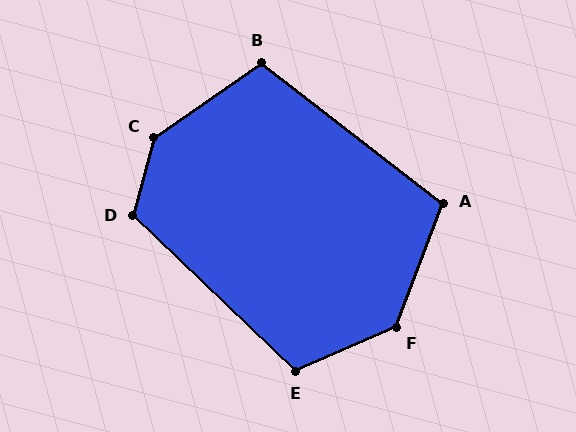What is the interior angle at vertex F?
Approximately 134 degrees (obtuse).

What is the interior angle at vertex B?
Approximately 107 degrees (obtuse).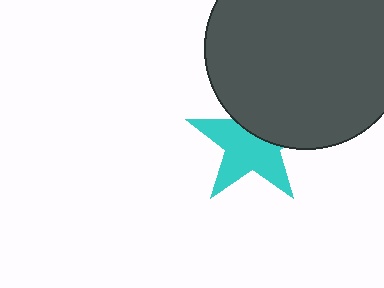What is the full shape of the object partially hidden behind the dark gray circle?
The partially hidden object is a cyan star.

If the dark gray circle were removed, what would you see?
You would see the complete cyan star.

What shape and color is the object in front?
The object in front is a dark gray circle.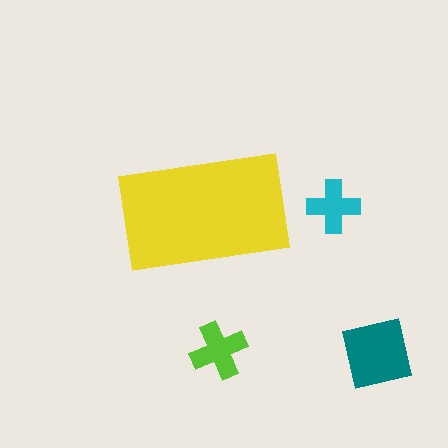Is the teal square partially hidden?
No, the teal square is fully visible.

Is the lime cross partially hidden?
No, the lime cross is fully visible.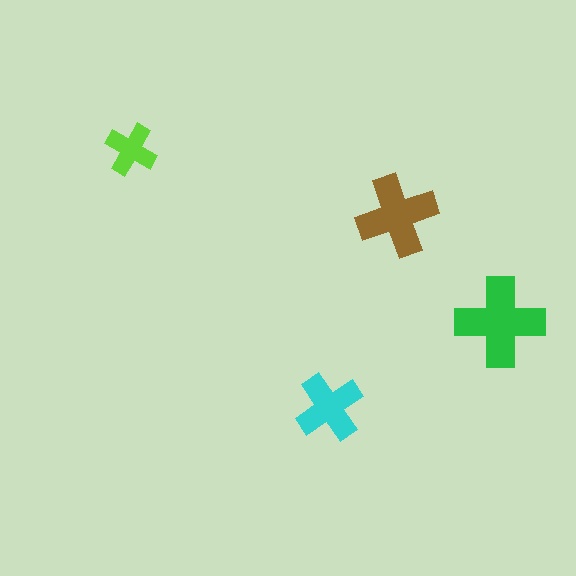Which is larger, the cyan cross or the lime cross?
The cyan one.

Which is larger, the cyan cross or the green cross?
The green one.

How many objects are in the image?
There are 4 objects in the image.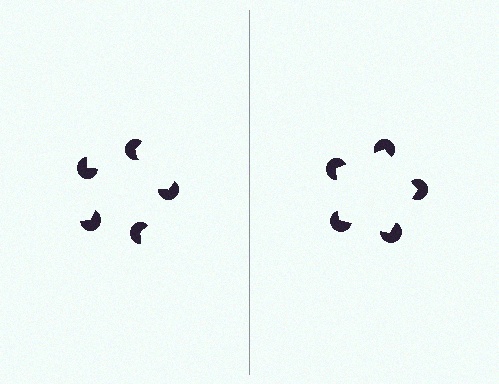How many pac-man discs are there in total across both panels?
10 — 5 on each side.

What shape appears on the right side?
An illusory pentagon.